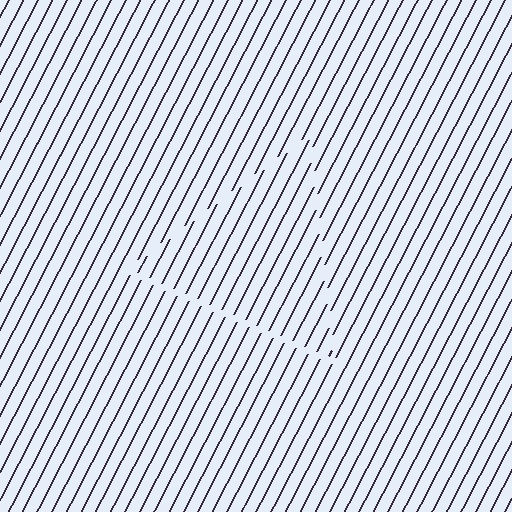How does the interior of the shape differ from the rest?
The interior of the shape contains the same grating, shifted by half a period — the contour is defined by the phase discontinuity where line-ends from the inner and outer gratings abut.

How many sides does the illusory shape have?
3 sides — the line-ends trace a triangle.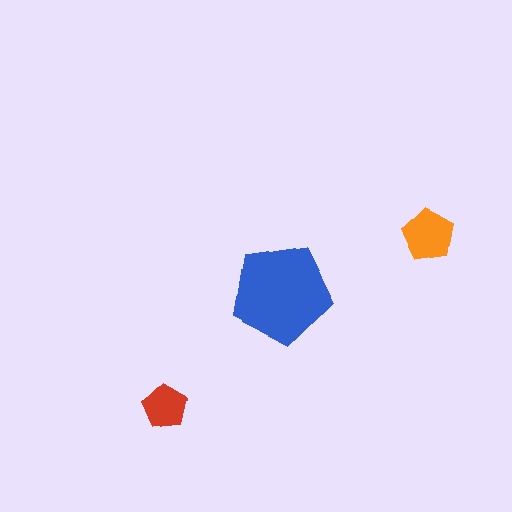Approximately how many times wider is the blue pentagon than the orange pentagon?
About 2 times wider.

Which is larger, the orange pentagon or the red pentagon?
The orange one.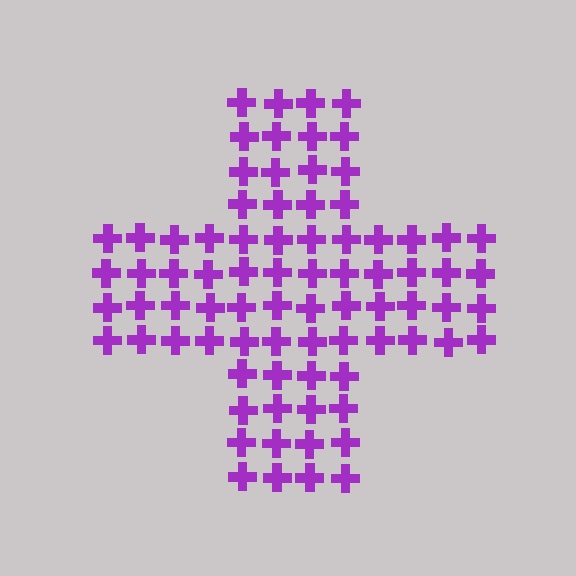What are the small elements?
The small elements are crosses.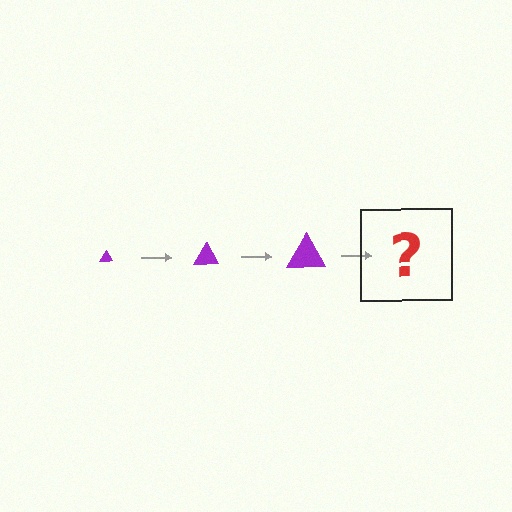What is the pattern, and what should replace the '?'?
The pattern is that the triangle gets progressively larger each step. The '?' should be a purple triangle, larger than the previous one.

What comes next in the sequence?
The next element should be a purple triangle, larger than the previous one.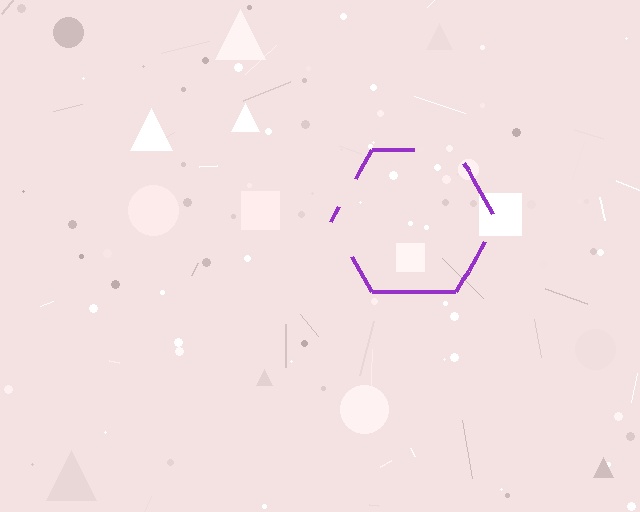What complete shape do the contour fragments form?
The contour fragments form a hexagon.